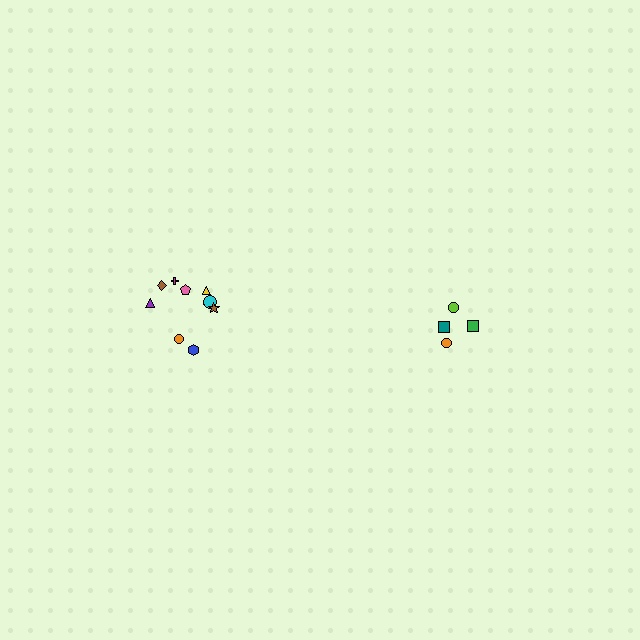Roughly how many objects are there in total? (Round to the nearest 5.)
Roughly 15 objects in total.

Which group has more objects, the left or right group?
The left group.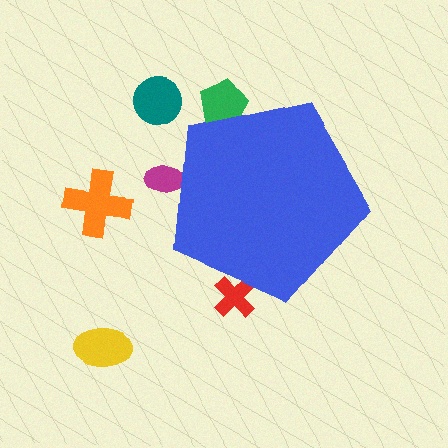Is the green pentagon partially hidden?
Yes, the green pentagon is partially hidden behind the blue pentagon.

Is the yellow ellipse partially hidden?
No, the yellow ellipse is fully visible.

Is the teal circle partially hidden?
No, the teal circle is fully visible.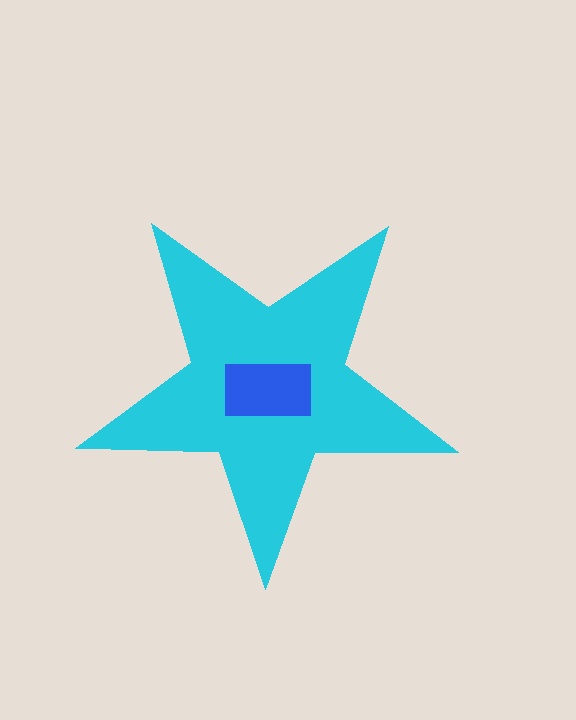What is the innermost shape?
The blue rectangle.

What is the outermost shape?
The cyan star.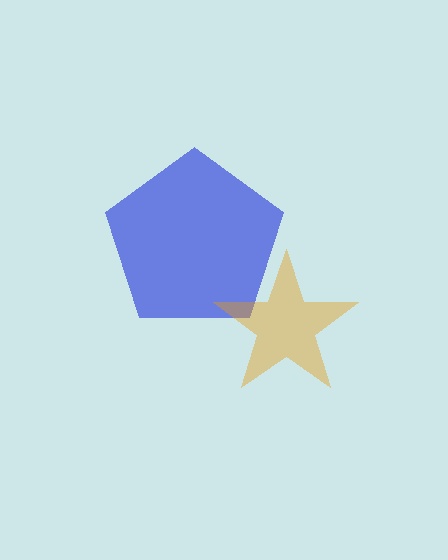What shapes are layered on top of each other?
The layered shapes are: a blue pentagon, an orange star.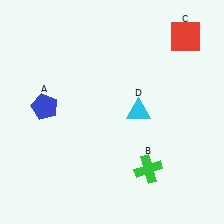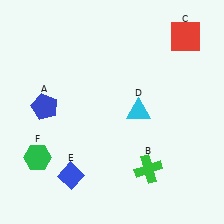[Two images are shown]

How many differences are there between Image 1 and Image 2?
There are 2 differences between the two images.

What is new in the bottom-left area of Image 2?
A green hexagon (F) was added in the bottom-left area of Image 2.